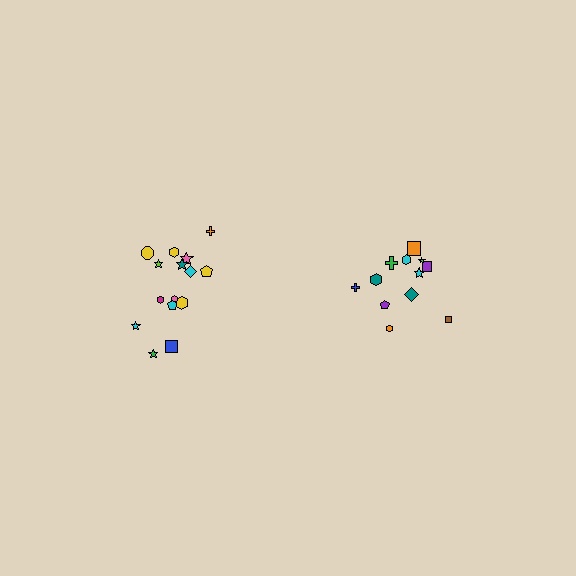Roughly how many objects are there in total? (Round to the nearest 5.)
Roughly 25 objects in total.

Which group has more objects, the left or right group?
The left group.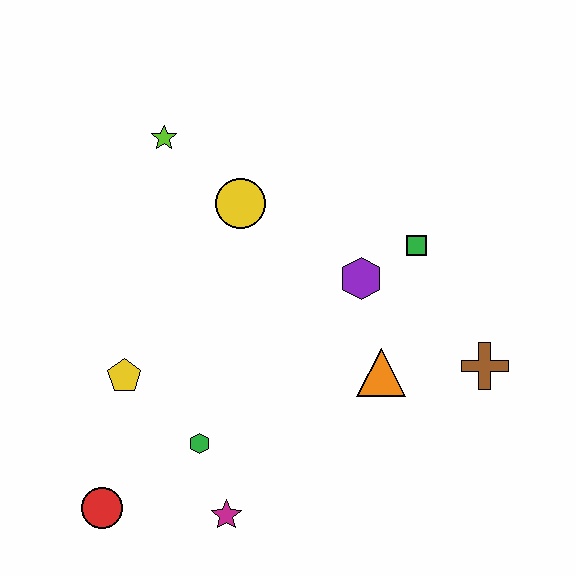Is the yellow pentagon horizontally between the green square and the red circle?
Yes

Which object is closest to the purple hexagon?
The green square is closest to the purple hexagon.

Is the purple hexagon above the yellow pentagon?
Yes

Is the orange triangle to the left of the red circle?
No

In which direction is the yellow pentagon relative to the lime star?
The yellow pentagon is below the lime star.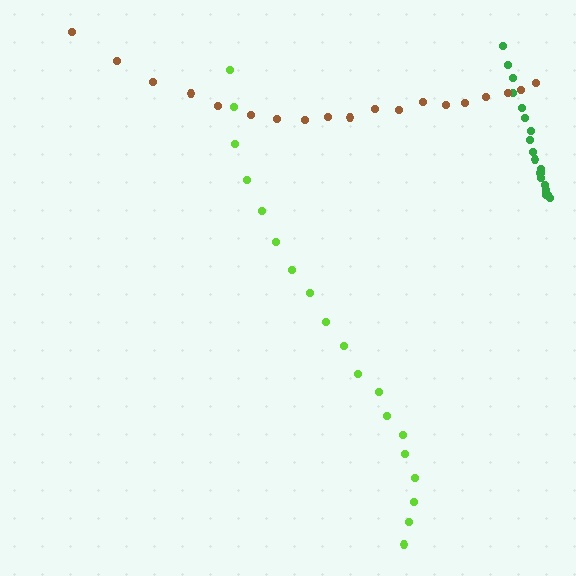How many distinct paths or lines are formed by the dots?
There are 3 distinct paths.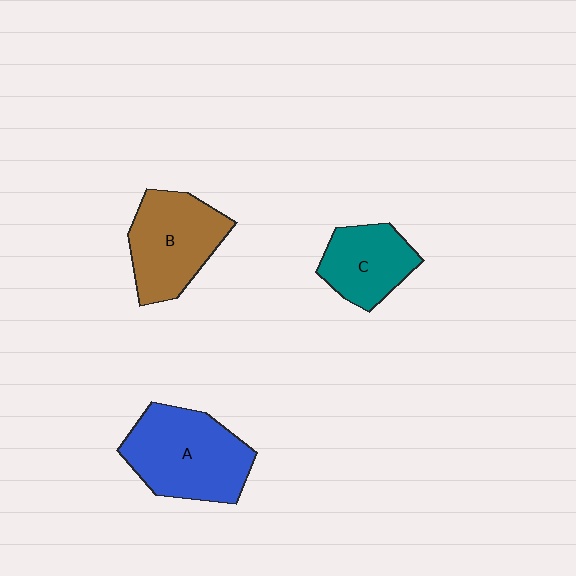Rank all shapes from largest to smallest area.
From largest to smallest: A (blue), B (brown), C (teal).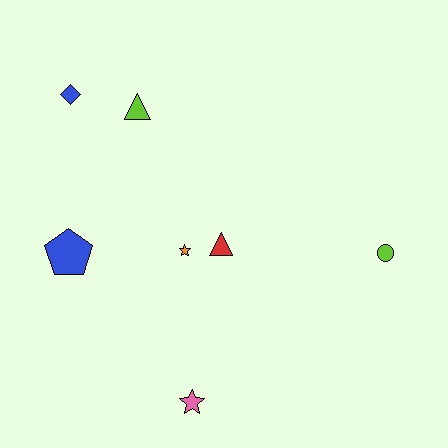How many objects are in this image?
There are 7 objects.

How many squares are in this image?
There are no squares.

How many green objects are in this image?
There are no green objects.